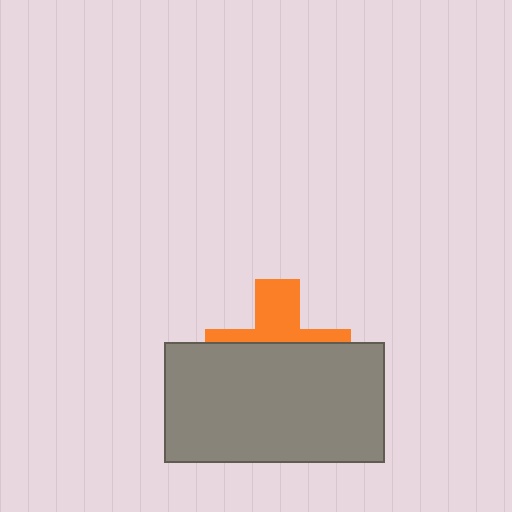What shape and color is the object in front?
The object in front is a gray rectangle.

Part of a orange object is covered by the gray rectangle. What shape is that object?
It is a cross.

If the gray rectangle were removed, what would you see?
You would see the complete orange cross.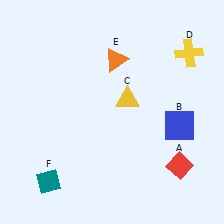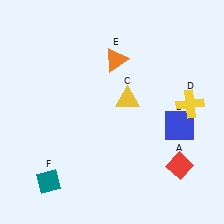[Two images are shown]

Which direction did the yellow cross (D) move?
The yellow cross (D) moved down.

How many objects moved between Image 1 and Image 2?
1 object moved between the two images.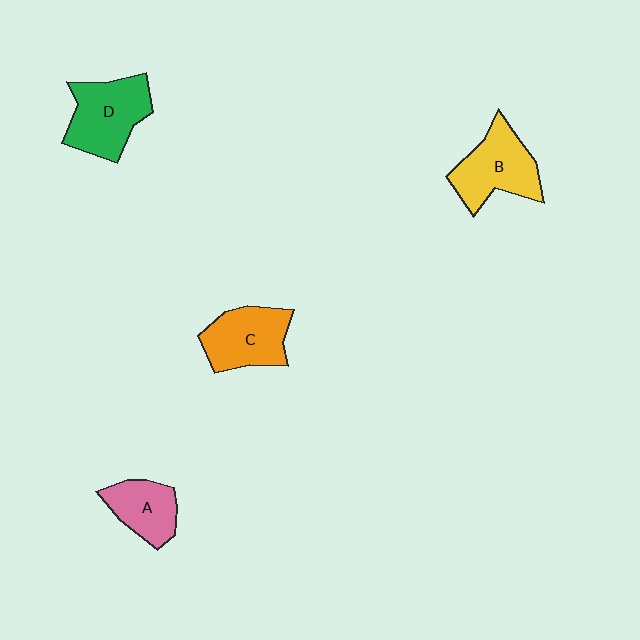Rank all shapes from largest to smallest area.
From largest to smallest: D (green), B (yellow), C (orange), A (pink).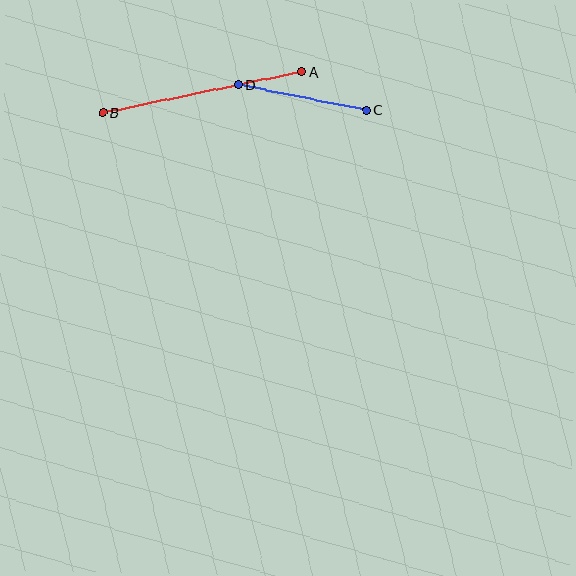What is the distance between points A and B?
The distance is approximately 203 pixels.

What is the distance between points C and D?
The distance is approximately 130 pixels.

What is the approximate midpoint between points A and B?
The midpoint is at approximately (202, 93) pixels.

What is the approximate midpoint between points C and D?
The midpoint is at approximately (302, 97) pixels.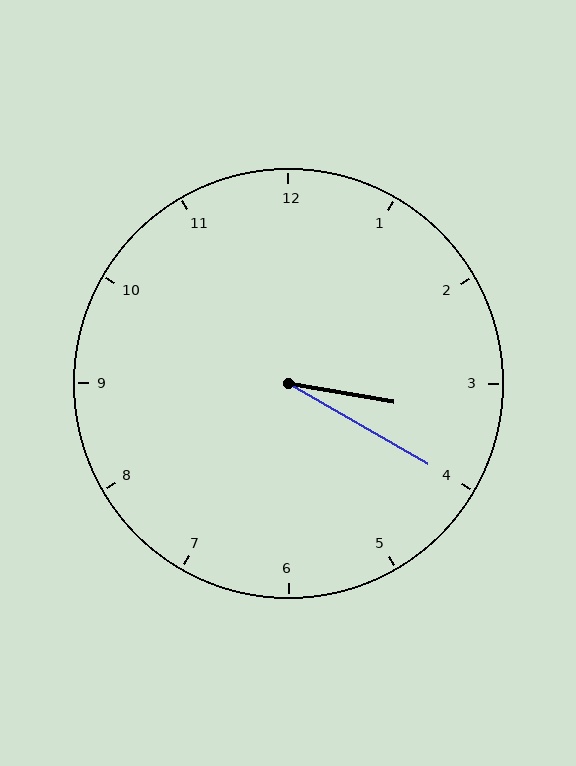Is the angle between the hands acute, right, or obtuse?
It is acute.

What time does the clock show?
3:20.